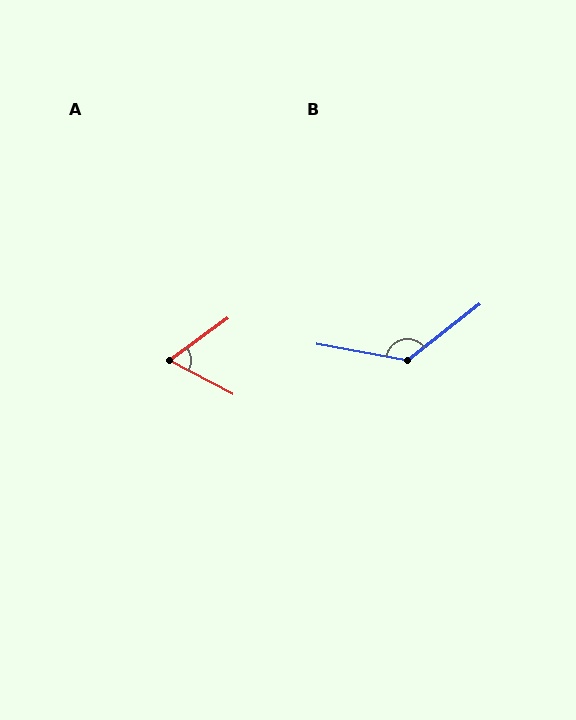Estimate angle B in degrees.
Approximately 132 degrees.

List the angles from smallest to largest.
A (64°), B (132°).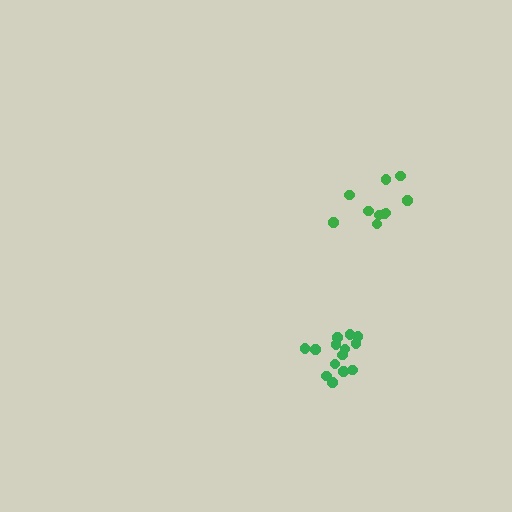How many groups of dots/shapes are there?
There are 2 groups.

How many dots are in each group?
Group 1: 11 dots, Group 2: 14 dots (25 total).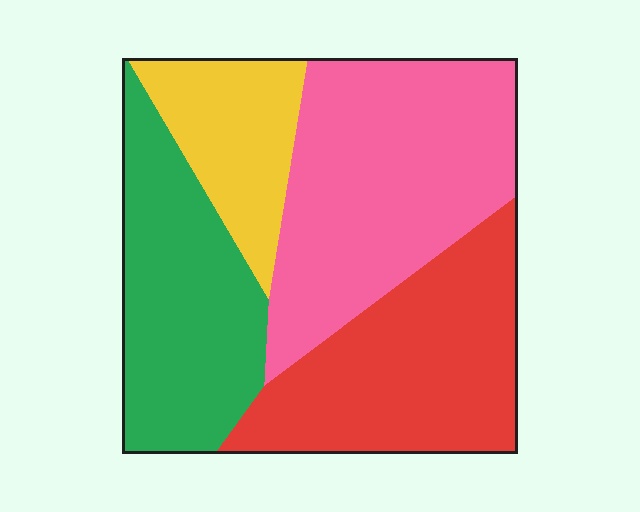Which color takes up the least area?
Yellow, at roughly 15%.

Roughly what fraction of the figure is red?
Red takes up about one quarter (1/4) of the figure.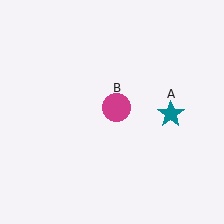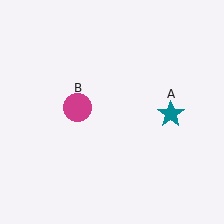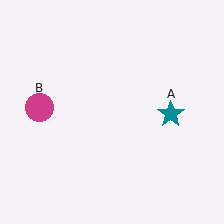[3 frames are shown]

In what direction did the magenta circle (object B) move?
The magenta circle (object B) moved left.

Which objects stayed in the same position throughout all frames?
Teal star (object A) remained stationary.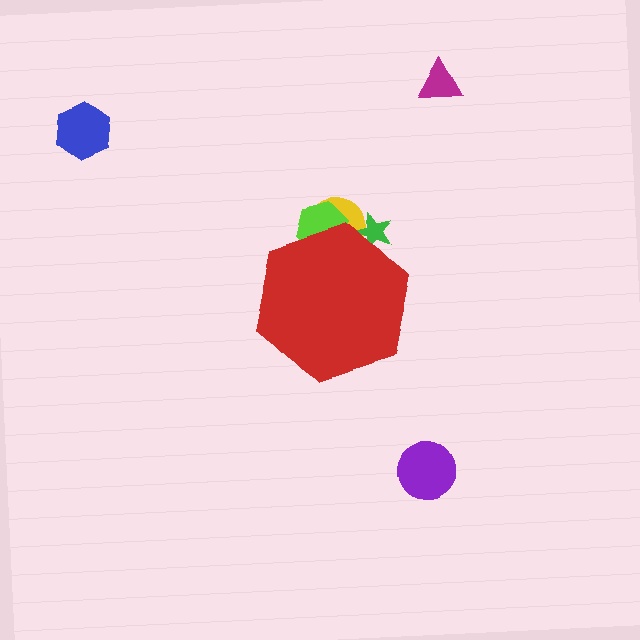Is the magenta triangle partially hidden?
No, the magenta triangle is fully visible.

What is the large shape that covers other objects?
A red hexagon.